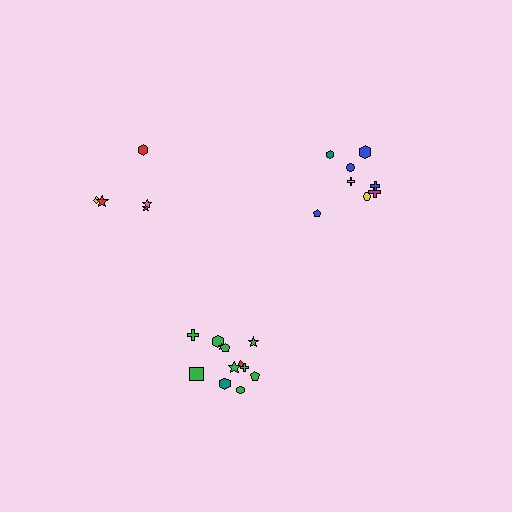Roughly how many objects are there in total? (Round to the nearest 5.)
Roughly 25 objects in total.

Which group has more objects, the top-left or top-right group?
The top-right group.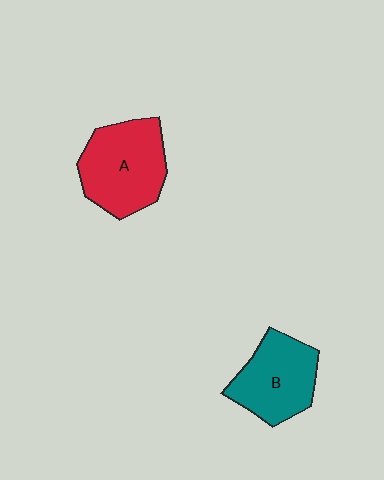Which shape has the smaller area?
Shape B (teal).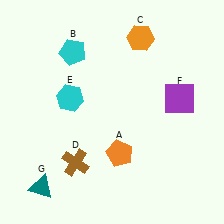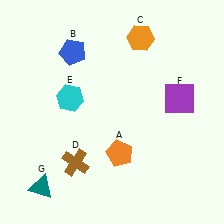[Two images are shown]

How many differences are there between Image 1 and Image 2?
There is 1 difference between the two images.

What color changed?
The pentagon (B) changed from cyan in Image 1 to blue in Image 2.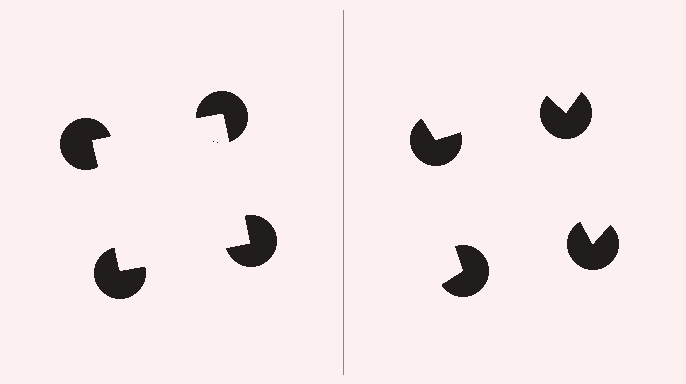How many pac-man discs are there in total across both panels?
8 — 4 on each side.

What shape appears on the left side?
An illusory square.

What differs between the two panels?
The pac-man discs are positioned identically on both sides; only the wedge orientations differ. On the left they align to a square; on the right they are misaligned.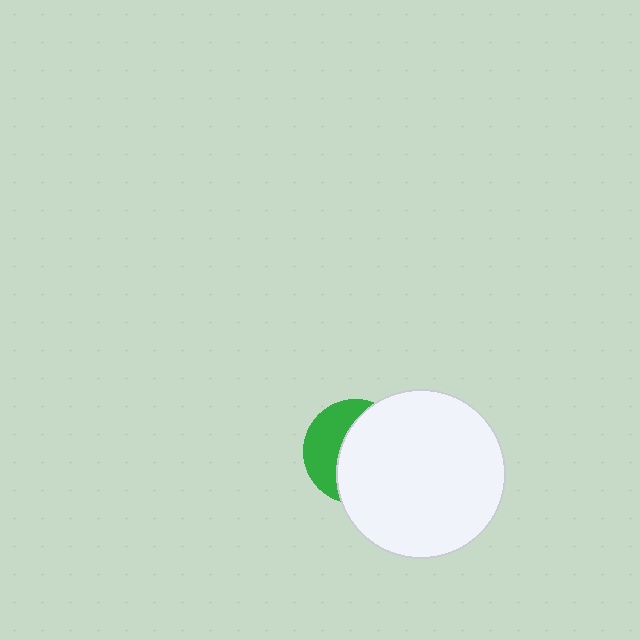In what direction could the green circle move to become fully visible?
The green circle could move left. That would shift it out from behind the white circle entirely.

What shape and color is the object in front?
The object in front is a white circle.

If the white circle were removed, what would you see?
You would see the complete green circle.